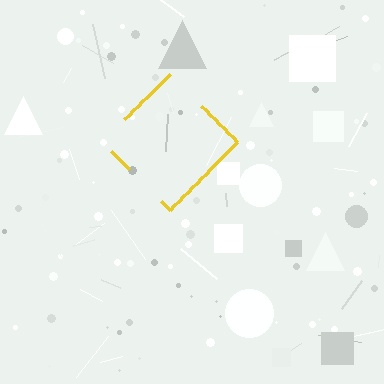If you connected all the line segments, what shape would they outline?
They would outline a diamond.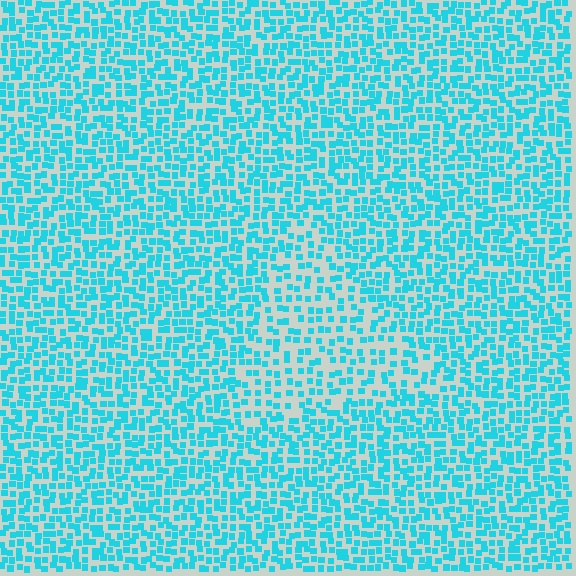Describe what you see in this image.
The image contains small cyan elements arranged at two different densities. A triangle-shaped region is visible where the elements are less densely packed than the surrounding area.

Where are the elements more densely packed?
The elements are more densely packed outside the triangle boundary.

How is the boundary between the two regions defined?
The boundary is defined by a change in element density (approximately 1.7x ratio). All elements are the same color, size, and shape.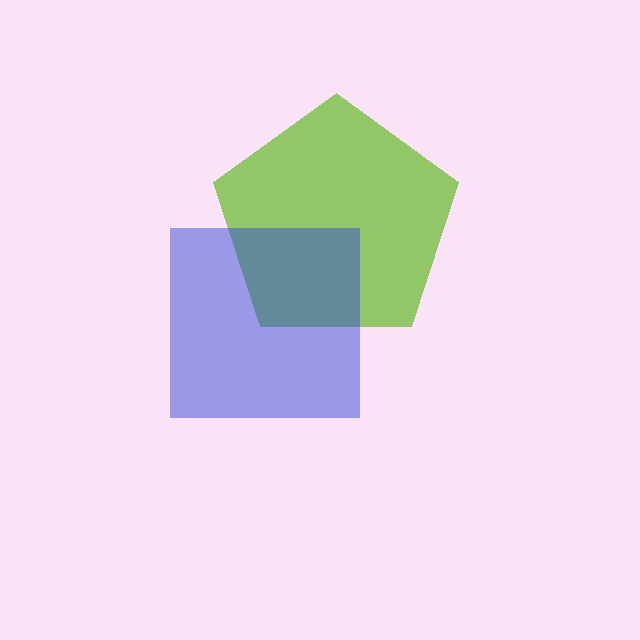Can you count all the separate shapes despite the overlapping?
Yes, there are 2 separate shapes.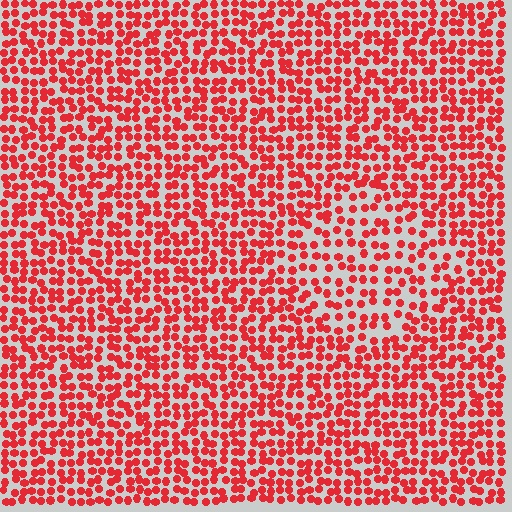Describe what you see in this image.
The image contains small red elements arranged at two different densities. A diamond-shaped region is visible where the elements are less densely packed than the surrounding area.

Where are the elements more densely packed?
The elements are more densely packed outside the diamond boundary.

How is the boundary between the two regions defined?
The boundary is defined by a change in element density (approximately 1.6x ratio). All elements are the same color, size, and shape.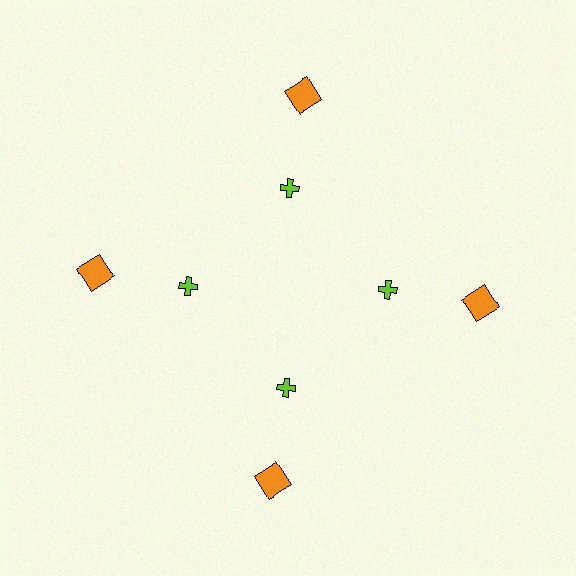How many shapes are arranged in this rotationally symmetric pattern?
There are 8 shapes, arranged in 4 groups of 2.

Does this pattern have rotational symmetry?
Yes, this pattern has 4-fold rotational symmetry. It looks the same after rotating 90 degrees around the center.